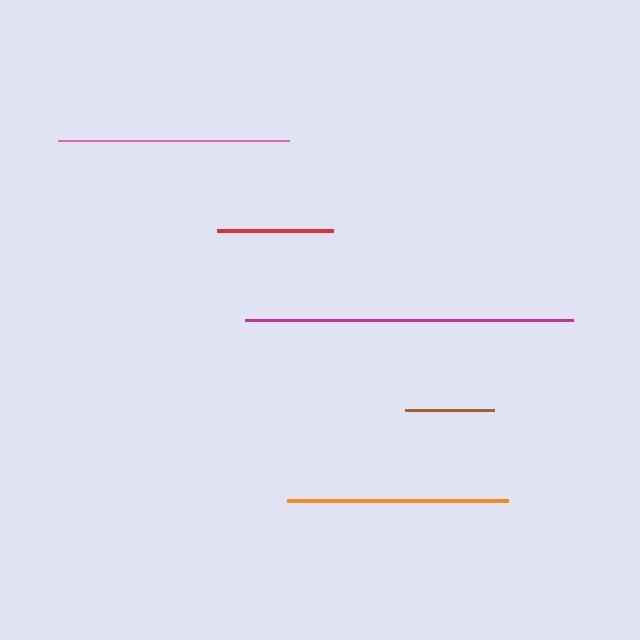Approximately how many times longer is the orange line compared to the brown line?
The orange line is approximately 2.5 times the length of the brown line.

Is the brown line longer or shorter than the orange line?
The orange line is longer than the brown line.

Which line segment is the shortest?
The brown line is the shortest at approximately 89 pixels.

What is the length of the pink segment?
The pink segment is approximately 232 pixels long.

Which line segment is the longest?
The magenta line is the longest at approximately 329 pixels.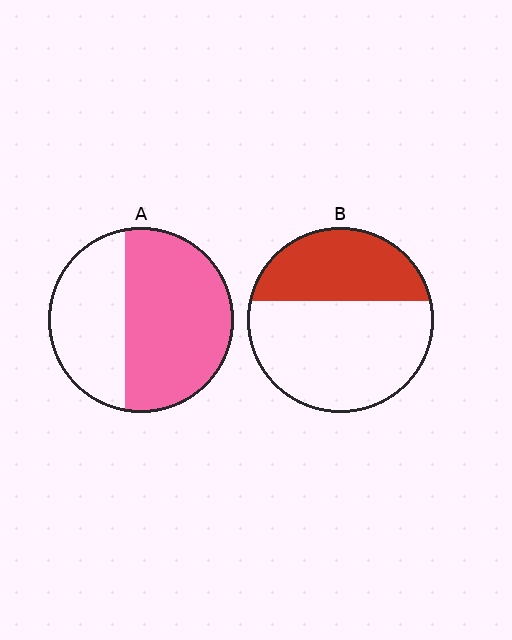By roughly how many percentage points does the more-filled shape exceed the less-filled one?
By roughly 25 percentage points (A over B).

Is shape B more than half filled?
No.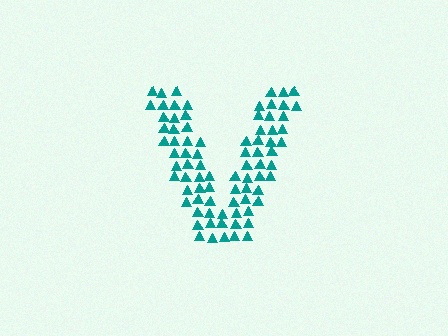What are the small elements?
The small elements are triangles.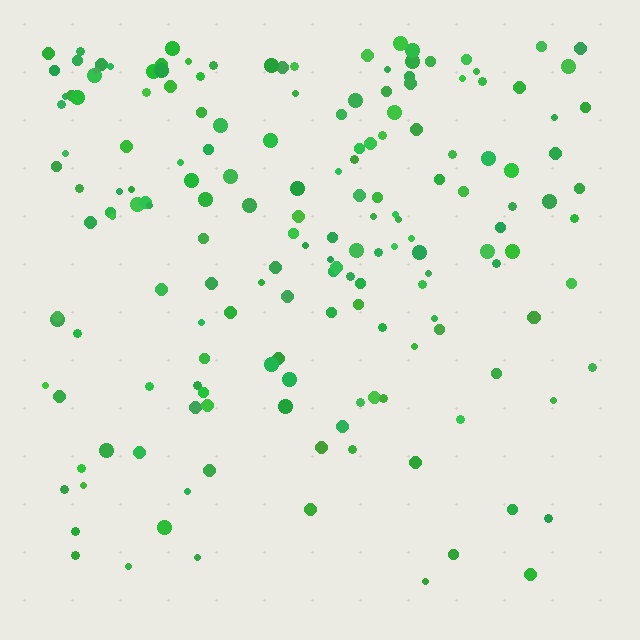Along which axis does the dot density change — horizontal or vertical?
Vertical.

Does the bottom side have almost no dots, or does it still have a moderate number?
Still a moderate number, just noticeably fewer than the top.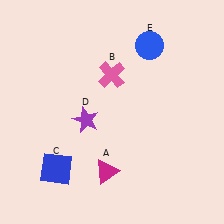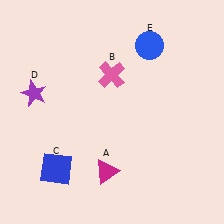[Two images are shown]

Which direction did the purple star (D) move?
The purple star (D) moved left.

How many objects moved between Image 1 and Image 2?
1 object moved between the two images.